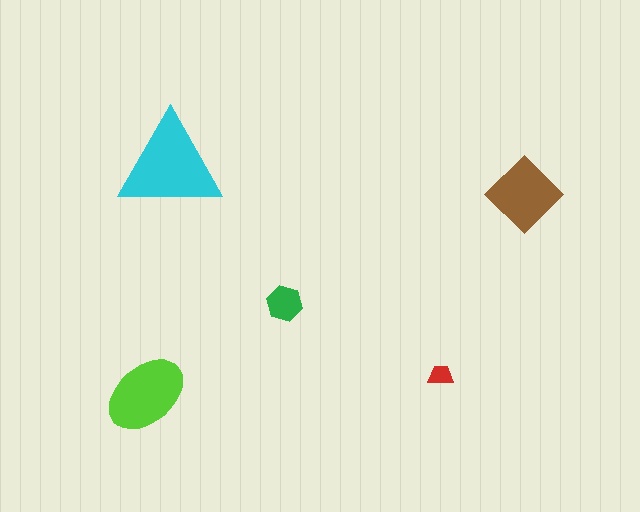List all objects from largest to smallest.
The cyan triangle, the lime ellipse, the brown diamond, the green hexagon, the red trapezoid.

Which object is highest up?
The cyan triangle is topmost.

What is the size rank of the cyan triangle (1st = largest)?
1st.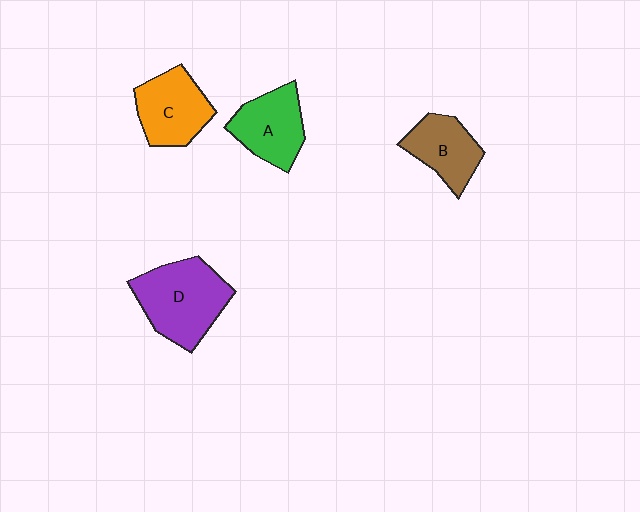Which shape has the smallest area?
Shape B (brown).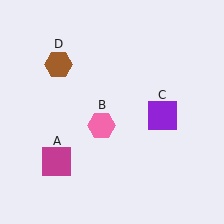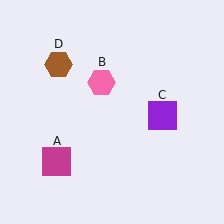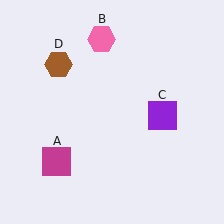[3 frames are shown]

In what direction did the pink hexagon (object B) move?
The pink hexagon (object B) moved up.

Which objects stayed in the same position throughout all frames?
Magenta square (object A) and purple square (object C) and brown hexagon (object D) remained stationary.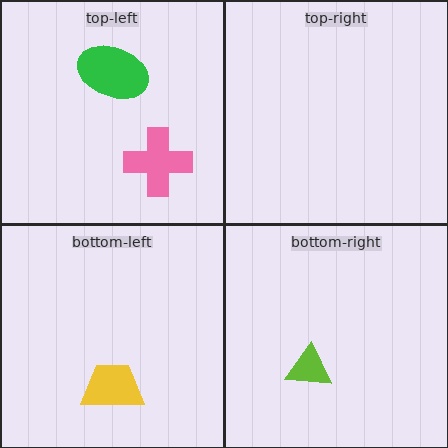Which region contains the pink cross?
The top-left region.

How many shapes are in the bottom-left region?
1.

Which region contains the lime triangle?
The bottom-right region.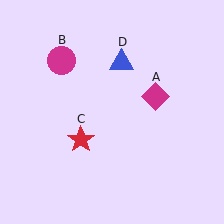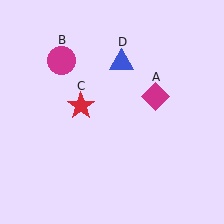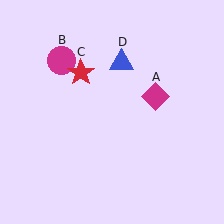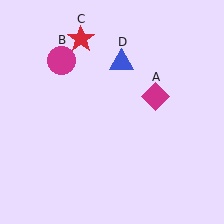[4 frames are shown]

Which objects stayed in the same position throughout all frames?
Magenta diamond (object A) and magenta circle (object B) and blue triangle (object D) remained stationary.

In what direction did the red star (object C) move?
The red star (object C) moved up.